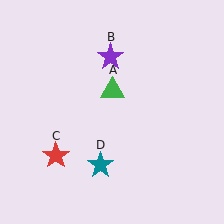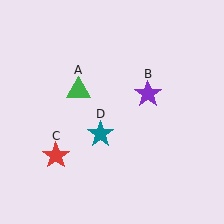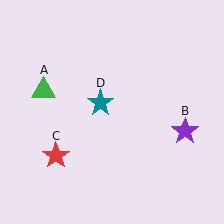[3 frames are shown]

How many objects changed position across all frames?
3 objects changed position: green triangle (object A), purple star (object B), teal star (object D).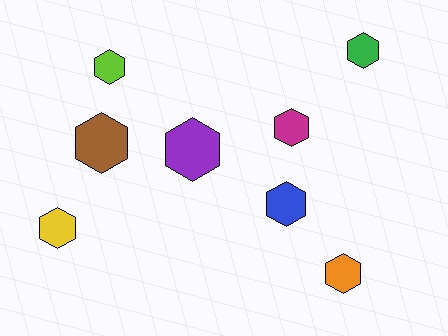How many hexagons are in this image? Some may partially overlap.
There are 8 hexagons.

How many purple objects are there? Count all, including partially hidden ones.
There is 1 purple object.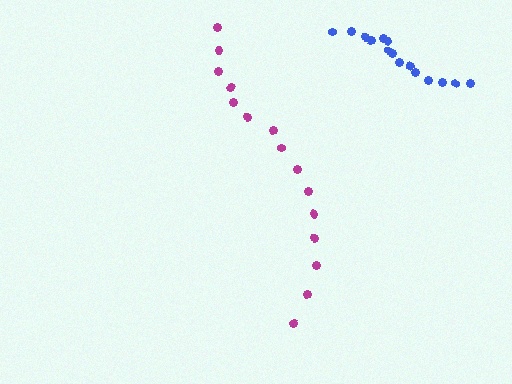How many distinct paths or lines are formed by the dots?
There are 2 distinct paths.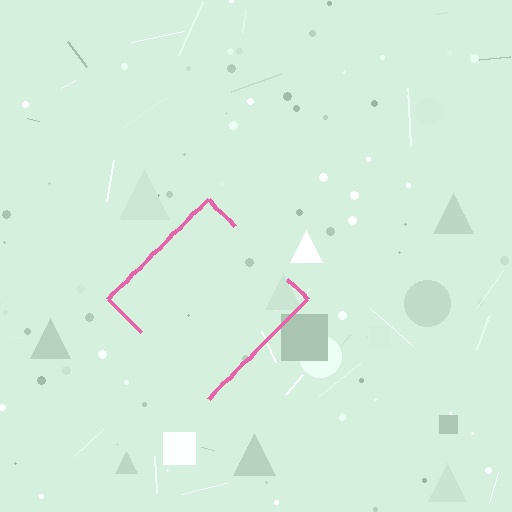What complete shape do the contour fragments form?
The contour fragments form a diamond.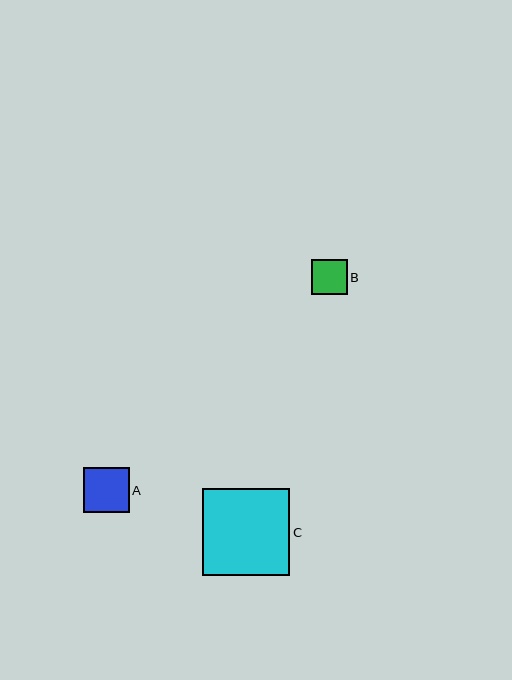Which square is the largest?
Square C is the largest with a size of approximately 87 pixels.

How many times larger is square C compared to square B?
Square C is approximately 2.5 times the size of square B.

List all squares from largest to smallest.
From largest to smallest: C, A, B.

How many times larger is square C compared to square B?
Square C is approximately 2.5 times the size of square B.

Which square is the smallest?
Square B is the smallest with a size of approximately 35 pixels.